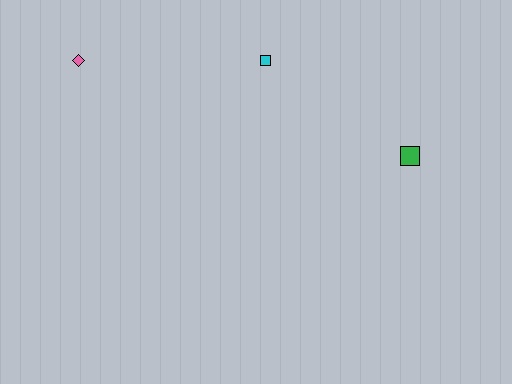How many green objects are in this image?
There is 1 green object.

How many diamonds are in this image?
There is 1 diamond.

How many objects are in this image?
There are 3 objects.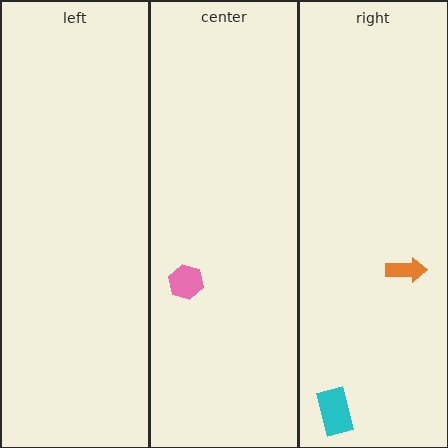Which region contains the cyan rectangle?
The right region.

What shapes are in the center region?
The pink hexagon.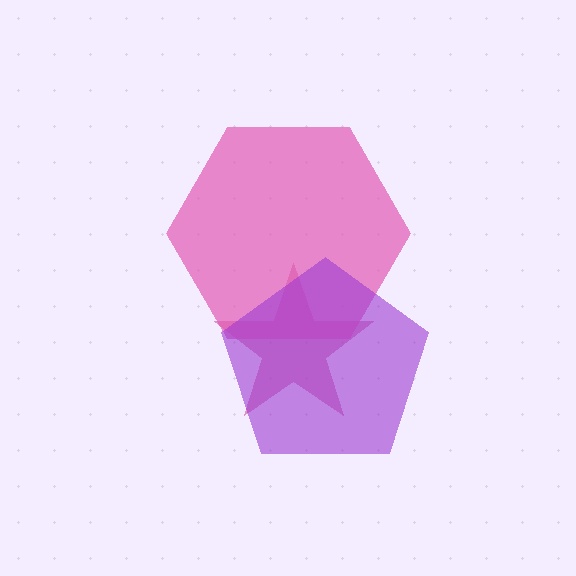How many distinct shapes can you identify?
There are 3 distinct shapes: a magenta star, a pink hexagon, a purple pentagon.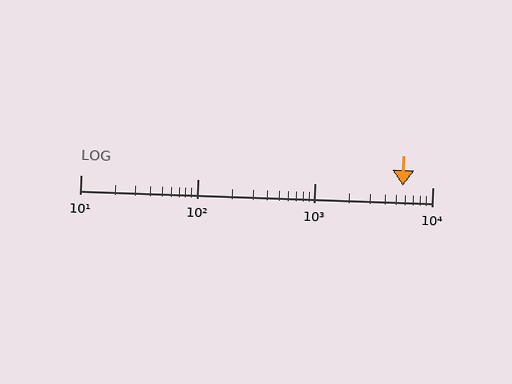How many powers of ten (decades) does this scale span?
The scale spans 3 decades, from 10 to 10000.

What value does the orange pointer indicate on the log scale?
The pointer indicates approximately 5600.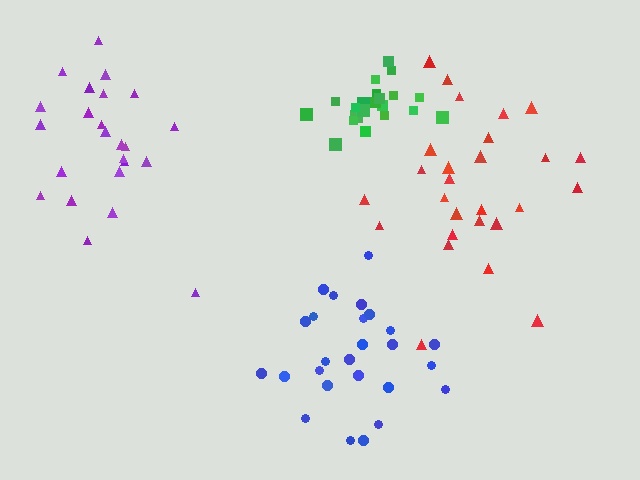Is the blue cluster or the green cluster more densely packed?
Green.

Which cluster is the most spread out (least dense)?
Red.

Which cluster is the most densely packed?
Green.